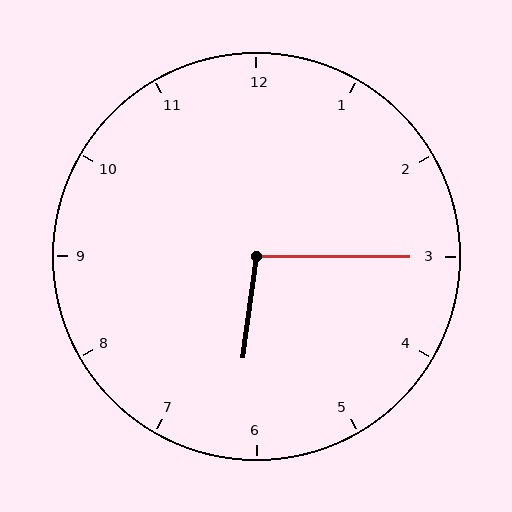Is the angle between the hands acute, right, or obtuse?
It is obtuse.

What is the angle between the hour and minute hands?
Approximately 98 degrees.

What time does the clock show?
6:15.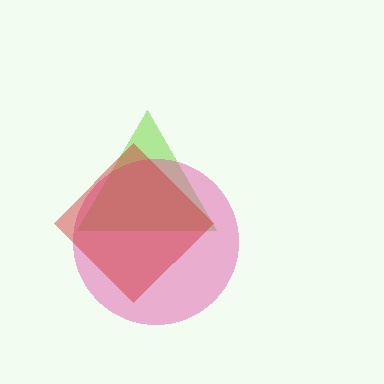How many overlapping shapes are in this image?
There are 3 overlapping shapes in the image.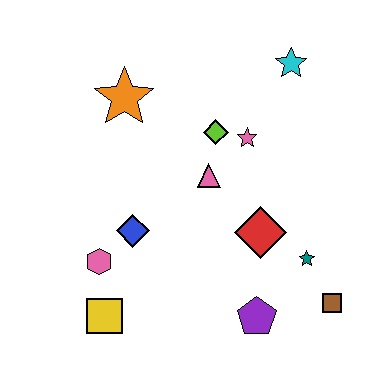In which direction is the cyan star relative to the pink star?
The cyan star is above the pink star.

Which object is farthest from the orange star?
The brown square is farthest from the orange star.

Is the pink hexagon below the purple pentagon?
No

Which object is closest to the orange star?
The lime diamond is closest to the orange star.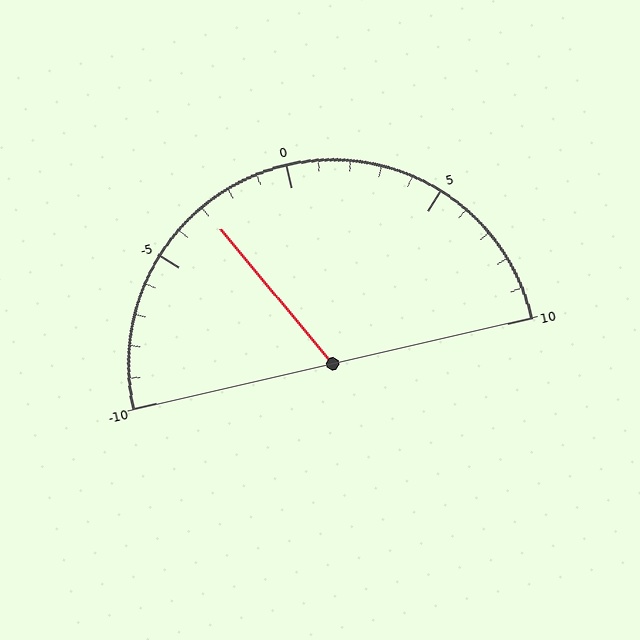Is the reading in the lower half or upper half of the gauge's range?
The reading is in the lower half of the range (-10 to 10).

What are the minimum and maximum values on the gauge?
The gauge ranges from -10 to 10.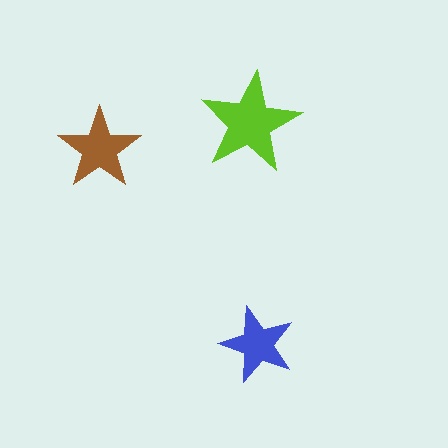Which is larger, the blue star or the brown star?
The brown one.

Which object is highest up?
The lime star is topmost.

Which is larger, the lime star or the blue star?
The lime one.